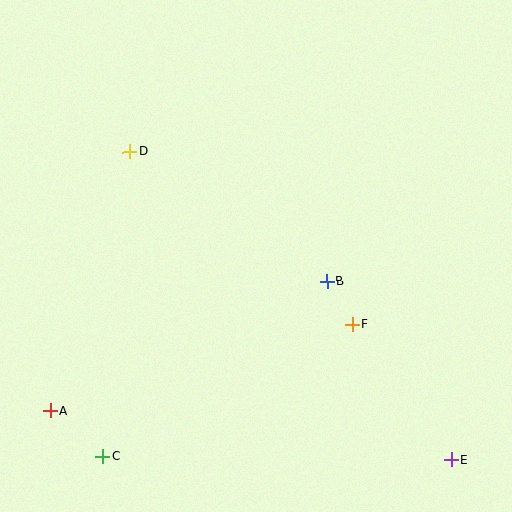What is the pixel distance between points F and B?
The distance between F and B is 50 pixels.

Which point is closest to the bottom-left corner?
Point A is closest to the bottom-left corner.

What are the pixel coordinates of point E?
Point E is at (451, 460).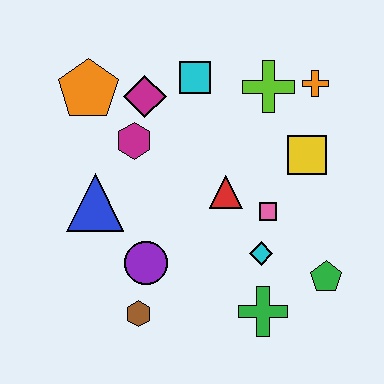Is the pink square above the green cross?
Yes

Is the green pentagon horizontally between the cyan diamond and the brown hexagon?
No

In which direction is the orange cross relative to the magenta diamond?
The orange cross is to the right of the magenta diamond.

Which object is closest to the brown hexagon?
The purple circle is closest to the brown hexagon.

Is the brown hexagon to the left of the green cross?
Yes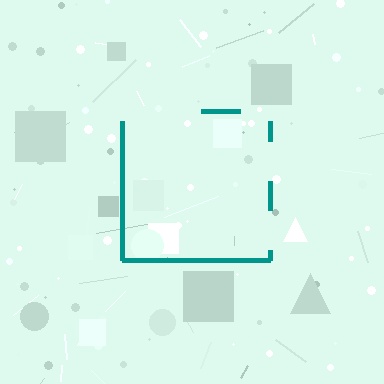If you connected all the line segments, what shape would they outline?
They would outline a square.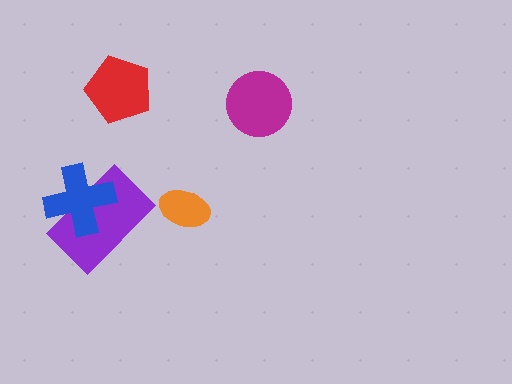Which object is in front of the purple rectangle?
The blue cross is in front of the purple rectangle.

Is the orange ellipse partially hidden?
No, no other shape covers it.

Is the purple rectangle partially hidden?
Yes, it is partially covered by another shape.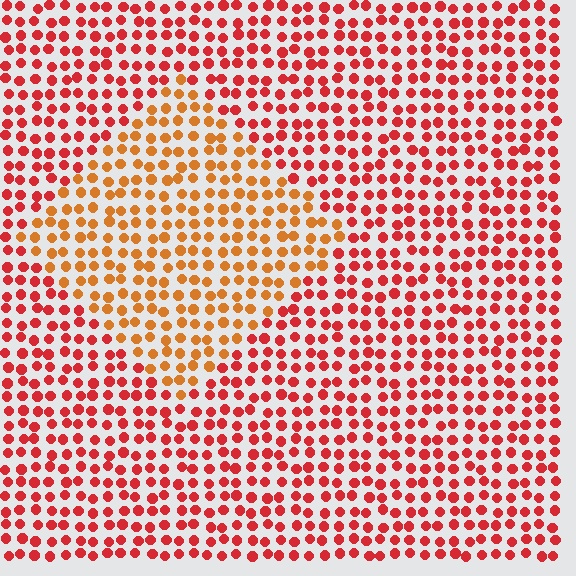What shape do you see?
I see a diamond.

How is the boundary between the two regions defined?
The boundary is defined purely by a slight shift in hue (about 32 degrees). Spacing, size, and orientation are identical on both sides.